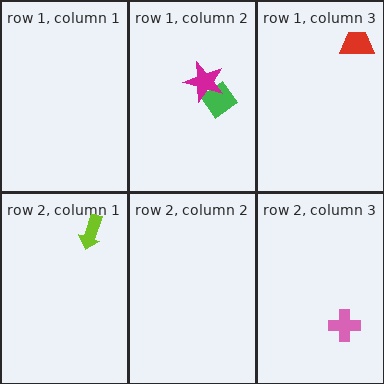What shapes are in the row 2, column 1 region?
The lime arrow.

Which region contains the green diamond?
The row 1, column 2 region.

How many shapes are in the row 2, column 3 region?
1.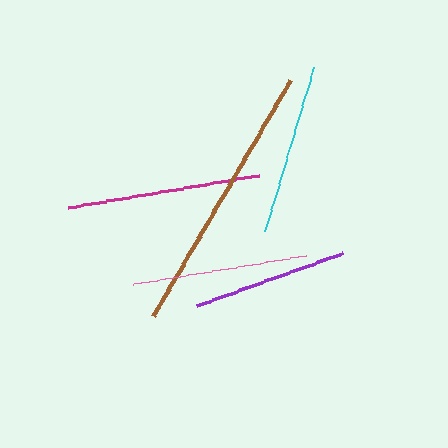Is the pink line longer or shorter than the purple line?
The pink line is longer than the purple line.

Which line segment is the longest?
The brown line is the longest at approximately 273 pixels.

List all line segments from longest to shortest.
From longest to shortest: brown, magenta, pink, cyan, purple.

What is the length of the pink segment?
The pink segment is approximately 175 pixels long.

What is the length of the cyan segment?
The cyan segment is approximately 171 pixels long.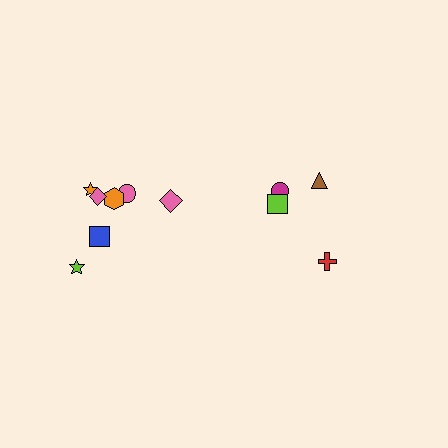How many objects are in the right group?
There are 4 objects.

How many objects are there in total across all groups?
There are 11 objects.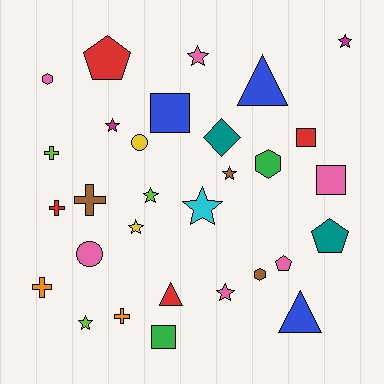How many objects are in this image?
There are 30 objects.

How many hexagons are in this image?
There are 3 hexagons.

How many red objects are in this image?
There are 4 red objects.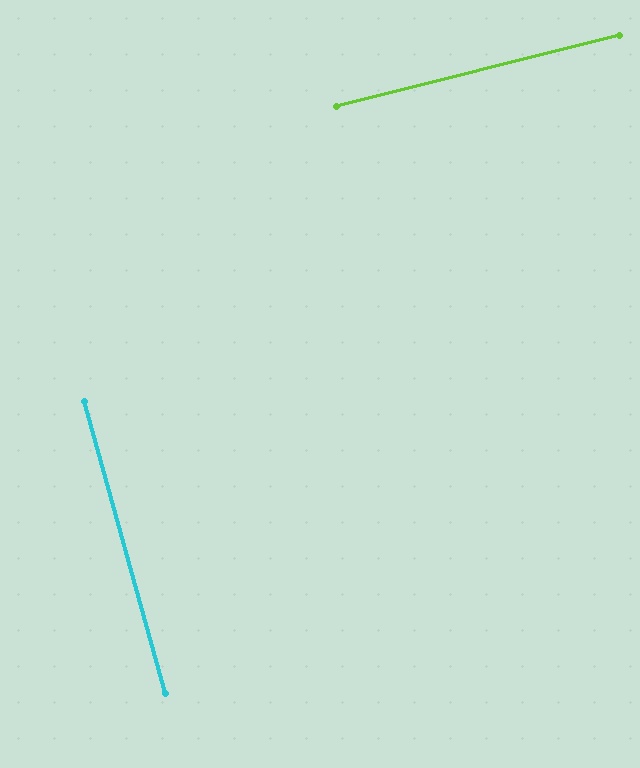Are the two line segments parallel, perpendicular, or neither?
Perpendicular — they meet at approximately 89°.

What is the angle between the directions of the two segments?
Approximately 89 degrees.